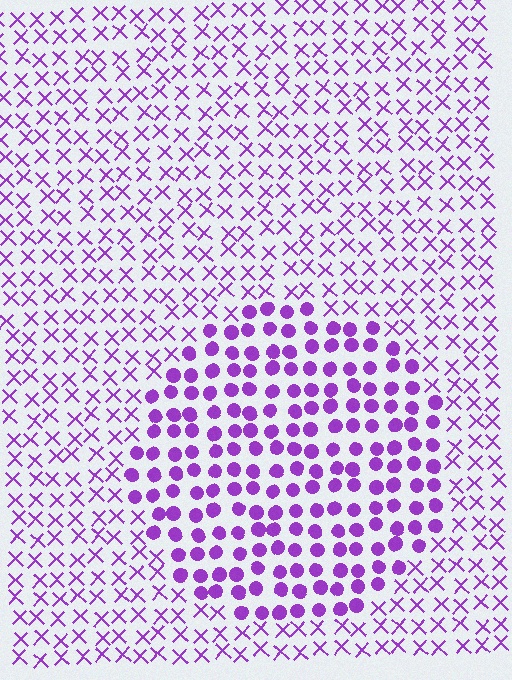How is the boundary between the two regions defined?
The boundary is defined by a change in element shape: circles inside vs. X marks outside. All elements share the same color and spacing.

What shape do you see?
I see a circle.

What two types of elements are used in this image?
The image uses circles inside the circle region and X marks outside it.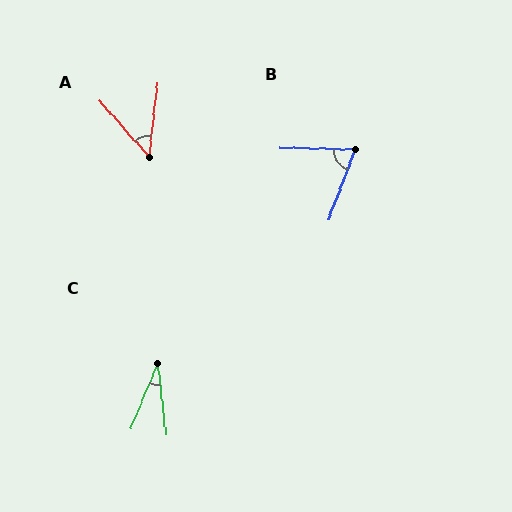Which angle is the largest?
B, at approximately 71 degrees.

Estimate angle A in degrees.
Approximately 47 degrees.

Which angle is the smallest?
C, at approximately 29 degrees.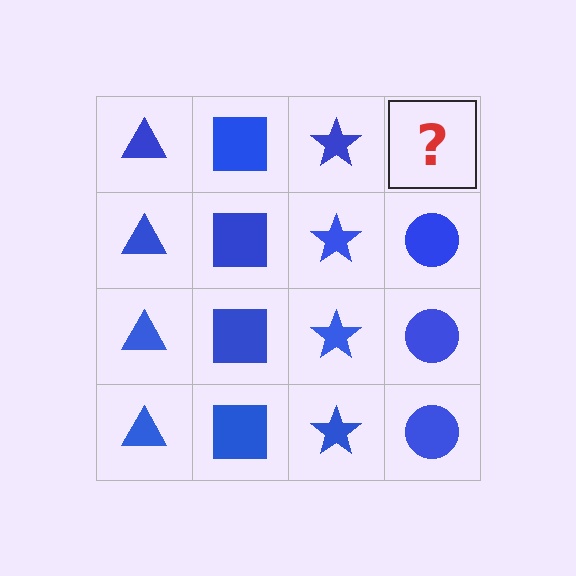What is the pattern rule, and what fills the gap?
The rule is that each column has a consistent shape. The gap should be filled with a blue circle.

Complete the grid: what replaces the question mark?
The question mark should be replaced with a blue circle.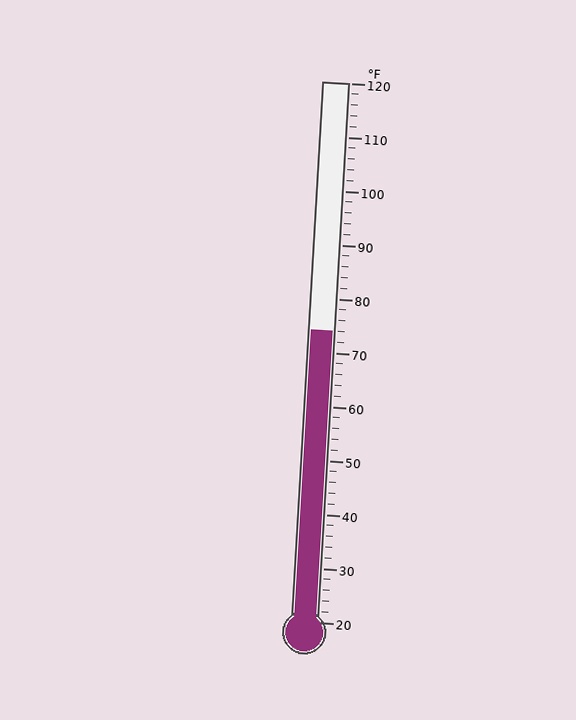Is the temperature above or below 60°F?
The temperature is above 60°F.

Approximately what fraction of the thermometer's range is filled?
The thermometer is filled to approximately 55% of its range.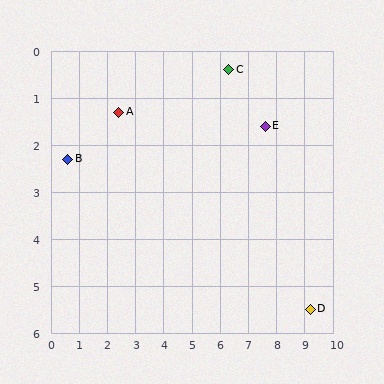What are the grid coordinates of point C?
Point C is at approximately (6.3, 0.4).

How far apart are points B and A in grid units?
Points B and A are about 2.1 grid units apart.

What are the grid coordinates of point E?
Point E is at approximately (7.6, 1.6).